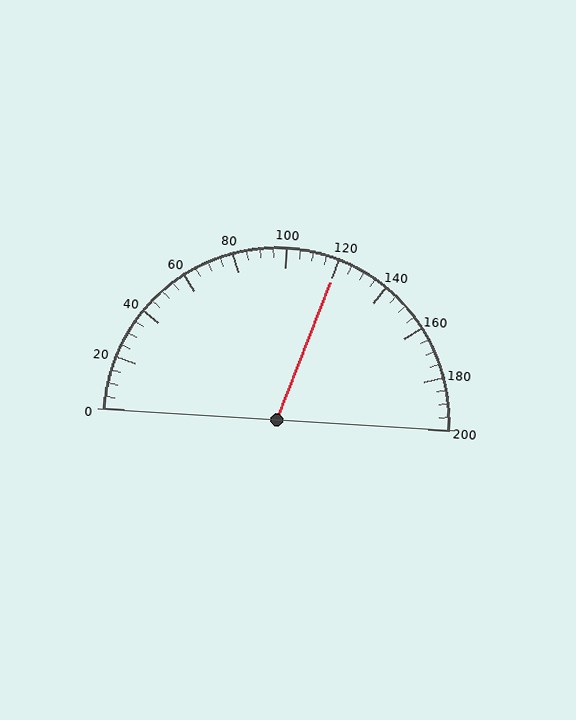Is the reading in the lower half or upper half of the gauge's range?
The reading is in the upper half of the range (0 to 200).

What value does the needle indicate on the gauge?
The needle indicates approximately 120.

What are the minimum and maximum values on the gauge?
The gauge ranges from 0 to 200.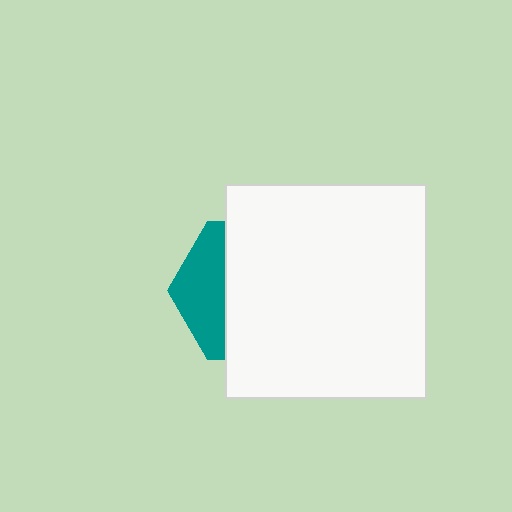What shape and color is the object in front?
The object in front is a white rectangle.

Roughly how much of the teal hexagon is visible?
A small part of it is visible (roughly 32%).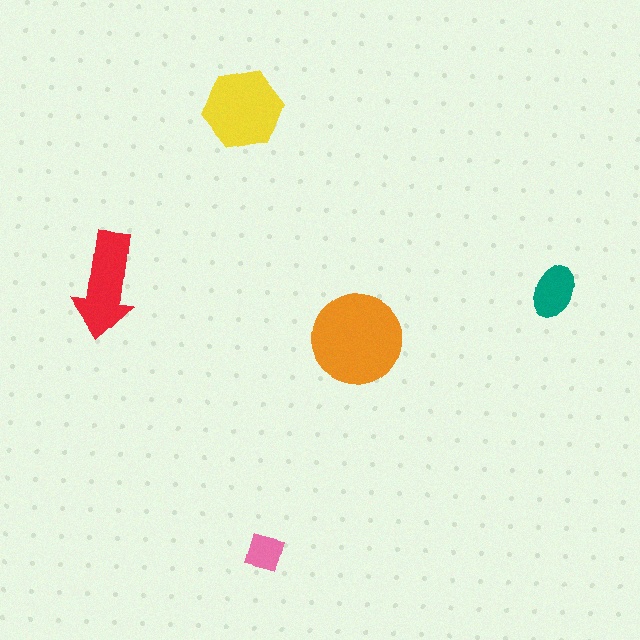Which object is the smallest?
The pink square.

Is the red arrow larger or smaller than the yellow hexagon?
Smaller.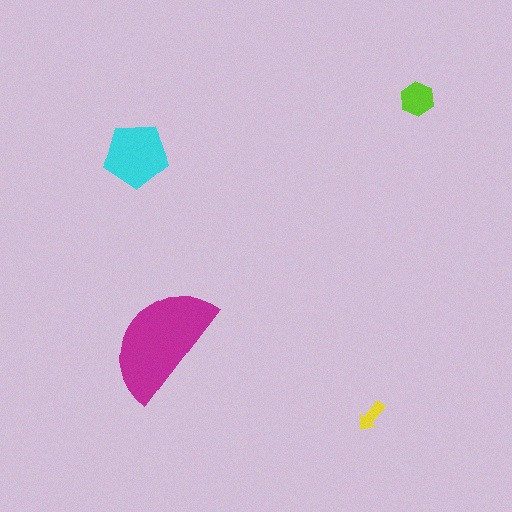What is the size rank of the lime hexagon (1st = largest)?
3rd.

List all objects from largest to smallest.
The magenta semicircle, the cyan pentagon, the lime hexagon, the yellow arrow.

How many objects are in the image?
There are 4 objects in the image.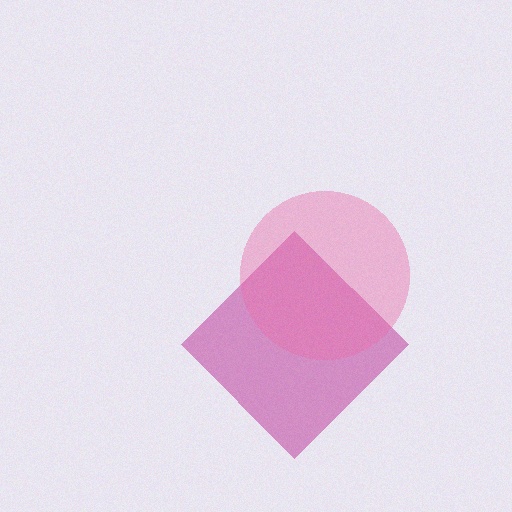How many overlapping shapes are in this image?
There are 2 overlapping shapes in the image.